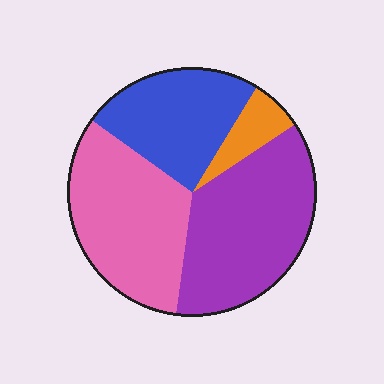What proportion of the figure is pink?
Pink takes up between a sixth and a third of the figure.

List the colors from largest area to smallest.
From largest to smallest: purple, pink, blue, orange.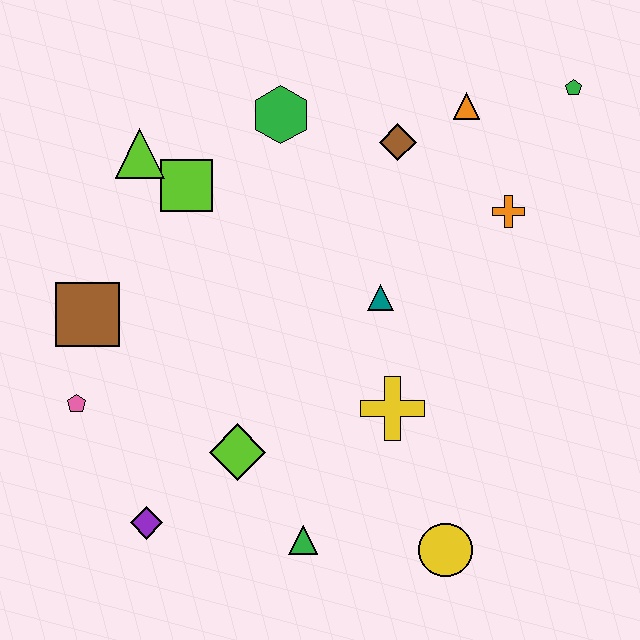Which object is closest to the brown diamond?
The orange triangle is closest to the brown diamond.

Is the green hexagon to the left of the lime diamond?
No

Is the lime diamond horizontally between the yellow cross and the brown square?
Yes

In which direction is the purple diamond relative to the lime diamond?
The purple diamond is to the left of the lime diamond.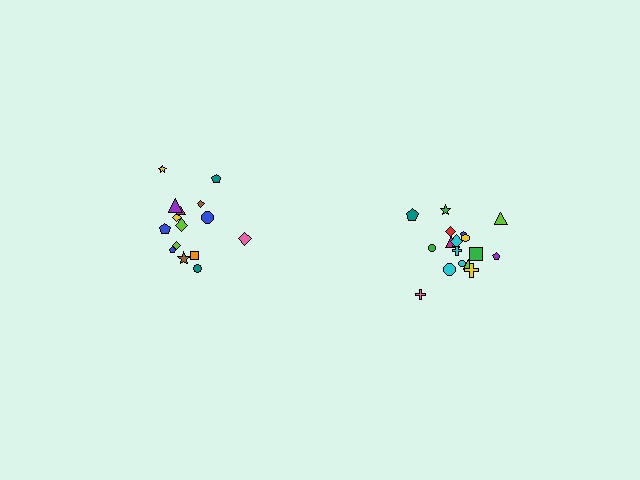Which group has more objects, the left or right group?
The right group.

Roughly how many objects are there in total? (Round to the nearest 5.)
Roughly 35 objects in total.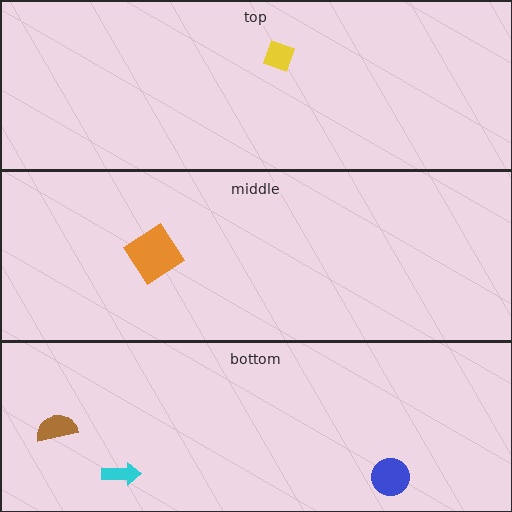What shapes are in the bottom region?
The cyan arrow, the blue circle, the brown semicircle.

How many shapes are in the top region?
1.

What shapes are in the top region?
The yellow diamond.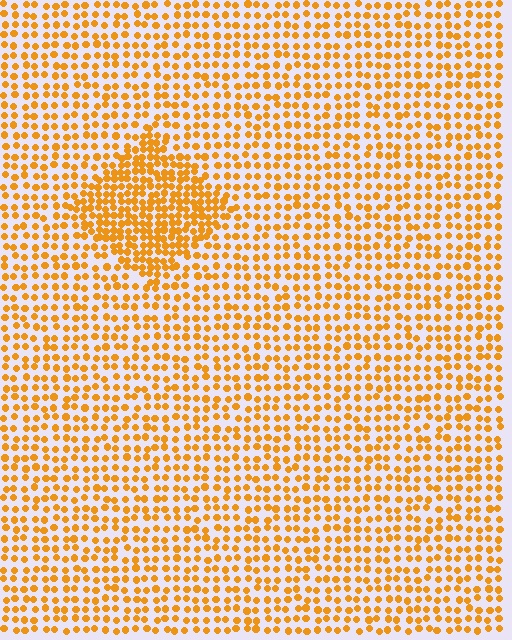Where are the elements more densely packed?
The elements are more densely packed inside the diamond boundary.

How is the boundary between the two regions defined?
The boundary is defined by a change in element density (approximately 1.9x ratio). All elements are the same color, size, and shape.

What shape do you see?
I see a diamond.